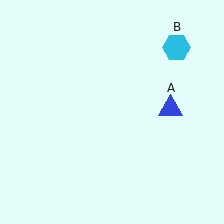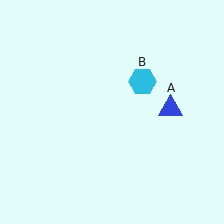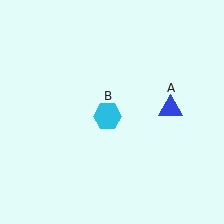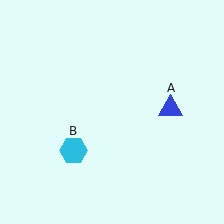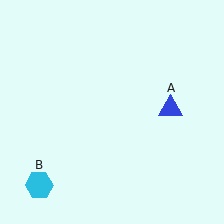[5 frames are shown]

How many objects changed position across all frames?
1 object changed position: cyan hexagon (object B).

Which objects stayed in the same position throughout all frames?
Blue triangle (object A) remained stationary.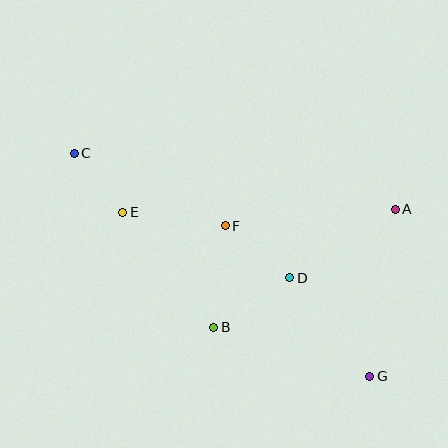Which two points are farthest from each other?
Points C and G are farthest from each other.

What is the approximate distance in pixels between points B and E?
The distance between B and E is approximately 147 pixels.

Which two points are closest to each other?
Points C and E are closest to each other.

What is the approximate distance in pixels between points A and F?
The distance between A and F is approximately 171 pixels.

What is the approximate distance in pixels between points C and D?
The distance between C and D is approximately 249 pixels.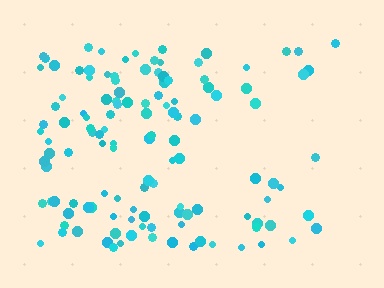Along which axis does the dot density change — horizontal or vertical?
Horizontal.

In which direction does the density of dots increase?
From right to left, with the left side densest.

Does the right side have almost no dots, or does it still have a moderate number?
Still a moderate number, just noticeably fewer than the left.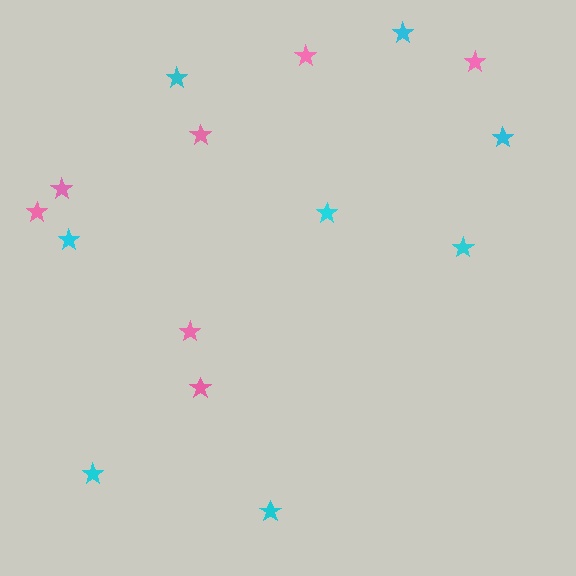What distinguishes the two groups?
There are 2 groups: one group of pink stars (7) and one group of cyan stars (8).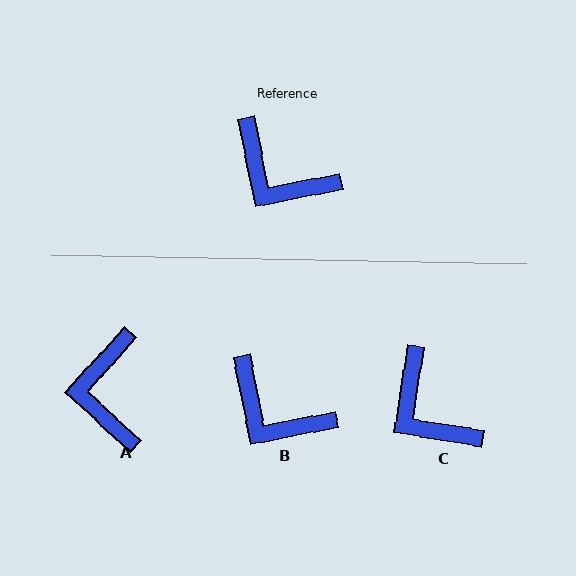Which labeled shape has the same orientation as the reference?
B.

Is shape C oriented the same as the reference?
No, it is off by about 20 degrees.